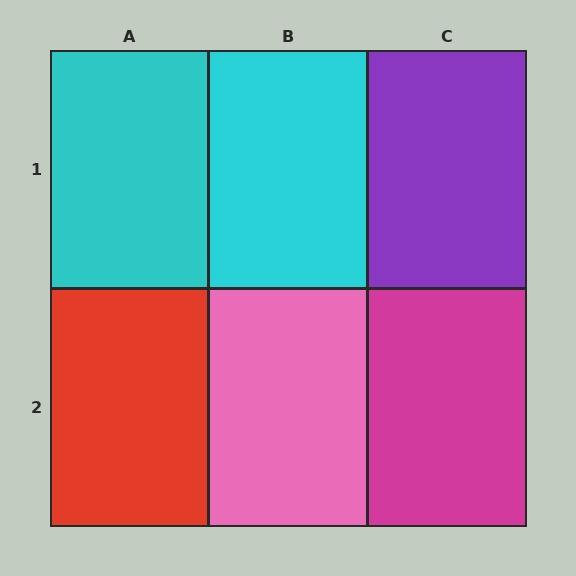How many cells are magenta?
1 cell is magenta.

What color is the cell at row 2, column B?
Pink.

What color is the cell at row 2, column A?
Red.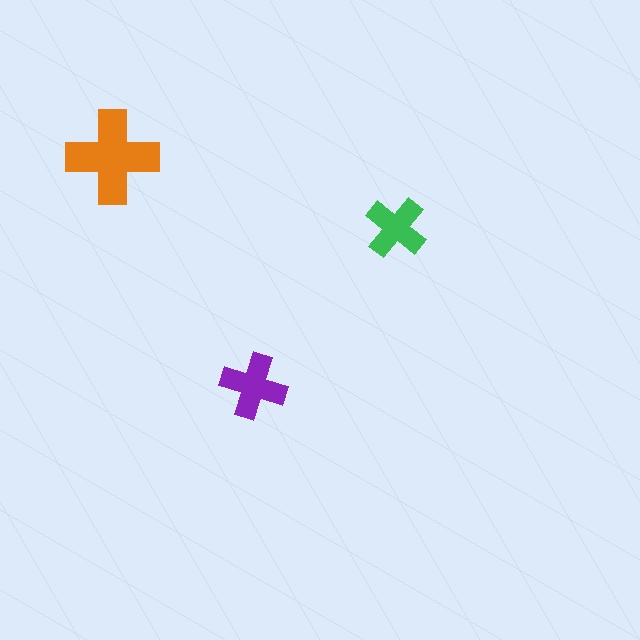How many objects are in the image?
There are 3 objects in the image.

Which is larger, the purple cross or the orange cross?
The orange one.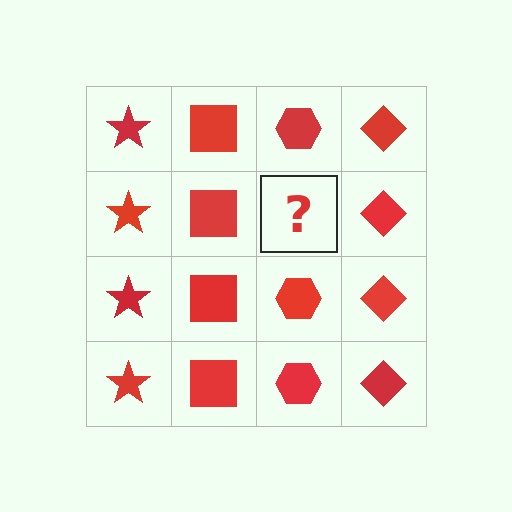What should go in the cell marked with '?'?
The missing cell should contain a red hexagon.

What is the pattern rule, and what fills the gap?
The rule is that each column has a consistent shape. The gap should be filled with a red hexagon.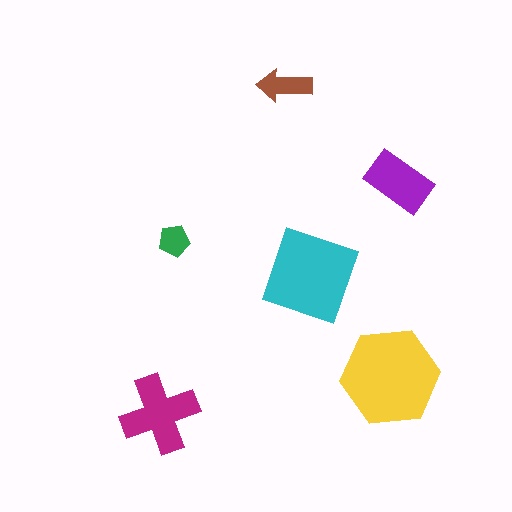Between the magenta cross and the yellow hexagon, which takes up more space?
The yellow hexagon.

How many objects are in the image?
There are 6 objects in the image.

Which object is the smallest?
The green pentagon.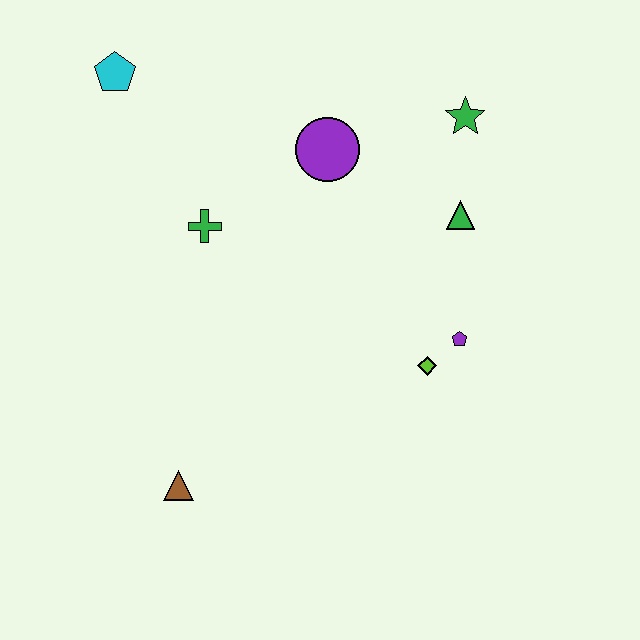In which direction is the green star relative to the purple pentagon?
The green star is above the purple pentagon.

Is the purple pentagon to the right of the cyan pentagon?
Yes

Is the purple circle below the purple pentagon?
No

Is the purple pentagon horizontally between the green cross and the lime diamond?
No